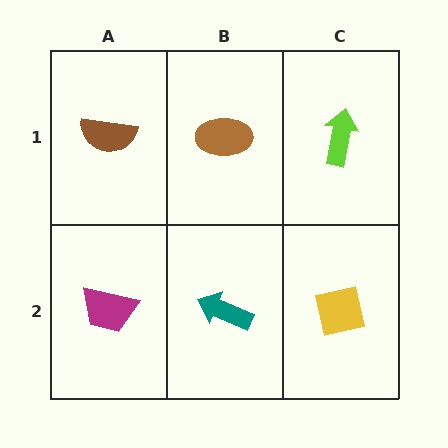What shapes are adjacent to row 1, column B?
A teal arrow (row 2, column B), a brown semicircle (row 1, column A), a lime arrow (row 1, column C).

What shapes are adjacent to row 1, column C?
A yellow square (row 2, column C), a brown ellipse (row 1, column B).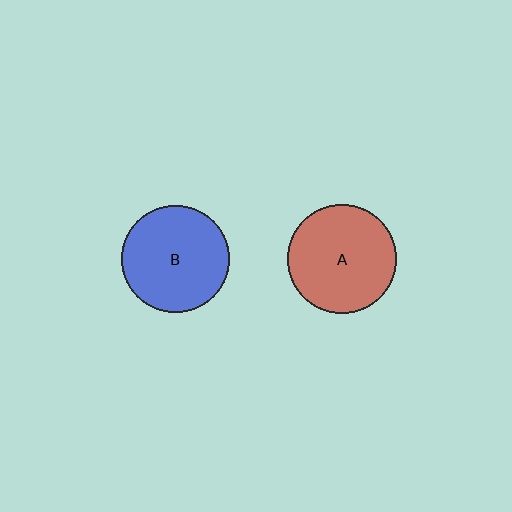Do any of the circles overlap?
No, none of the circles overlap.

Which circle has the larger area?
Circle A (red).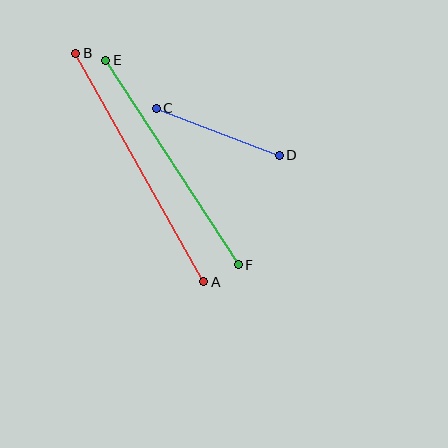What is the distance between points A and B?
The distance is approximately 262 pixels.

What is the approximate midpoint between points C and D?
The midpoint is at approximately (218, 132) pixels.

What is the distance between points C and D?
The distance is approximately 132 pixels.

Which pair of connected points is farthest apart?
Points A and B are farthest apart.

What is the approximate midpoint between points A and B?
The midpoint is at approximately (140, 167) pixels.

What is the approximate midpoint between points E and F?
The midpoint is at approximately (172, 162) pixels.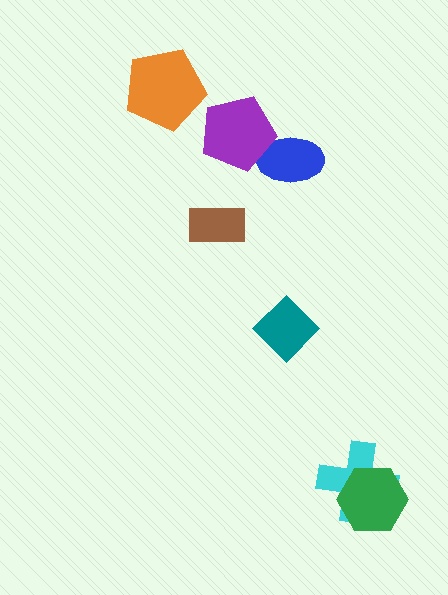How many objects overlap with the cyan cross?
1 object overlaps with the cyan cross.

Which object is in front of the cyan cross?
The green hexagon is in front of the cyan cross.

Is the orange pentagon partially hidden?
No, no other shape covers it.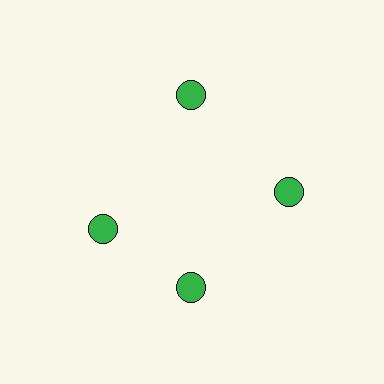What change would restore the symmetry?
The symmetry would be restored by rotating it back into even spacing with its neighbors so that all 4 circles sit at equal angles and equal distance from the center.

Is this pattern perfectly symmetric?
No. The 4 green circles are arranged in a ring, but one element near the 9 o'clock position is rotated out of alignment along the ring, breaking the 4-fold rotational symmetry.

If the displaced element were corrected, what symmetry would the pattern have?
It would have 4-fold rotational symmetry — the pattern would map onto itself every 90 degrees.